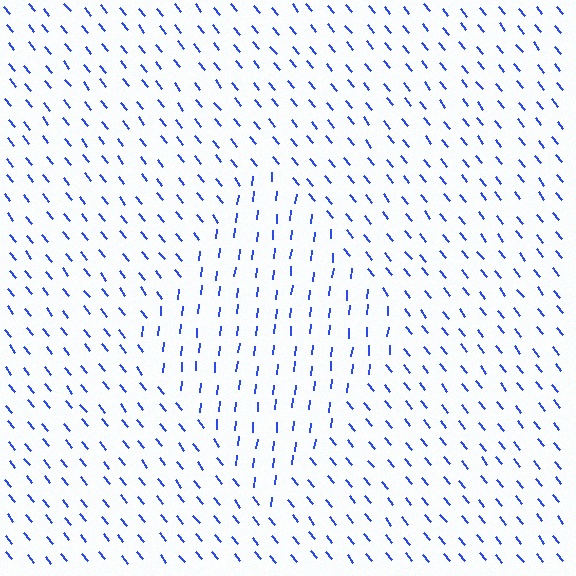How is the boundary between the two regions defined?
The boundary is defined purely by a change in line orientation (approximately 45 degrees difference). All lines are the same color and thickness.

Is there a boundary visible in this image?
Yes, there is a texture boundary formed by a change in line orientation.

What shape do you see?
I see a diamond.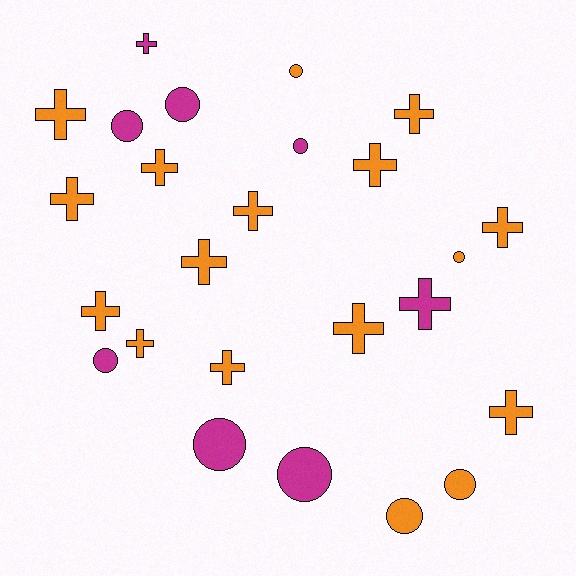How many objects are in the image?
There are 25 objects.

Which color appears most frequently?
Orange, with 17 objects.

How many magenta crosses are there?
There are 2 magenta crosses.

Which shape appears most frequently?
Cross, with 15 objects.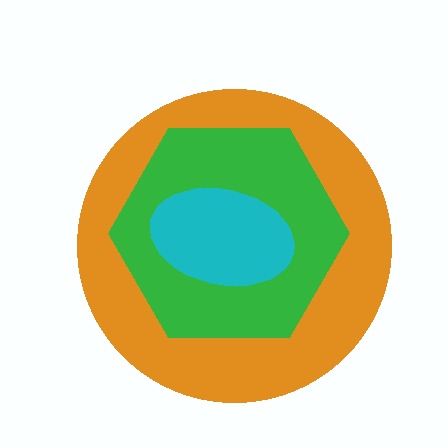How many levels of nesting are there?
3.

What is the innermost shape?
The cyan ellipse.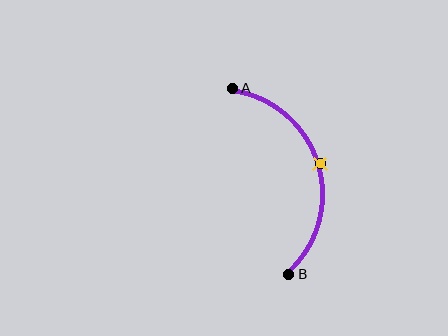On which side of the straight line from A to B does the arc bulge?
The arc bulges to the right of the straight line connecting A and B.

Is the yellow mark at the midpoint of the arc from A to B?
Yes. The yellow mark lies on the arc at equal arc-length from both A and B — it is the arc midpoint.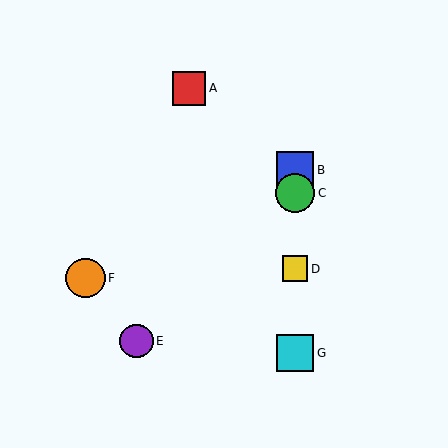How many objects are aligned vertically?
4 objects (B, C, D, G) are aligned vertically.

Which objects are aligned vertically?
Objects B, C, D, G are aligned vertically.